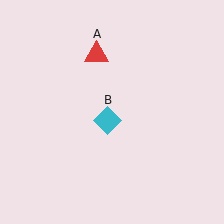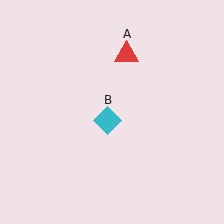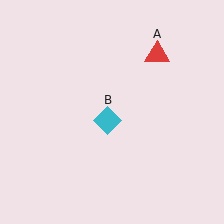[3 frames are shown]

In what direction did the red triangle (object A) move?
The red triangle (object A) moved right.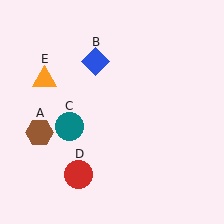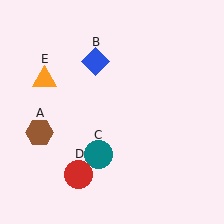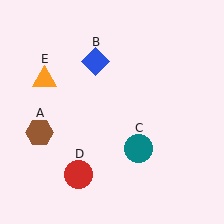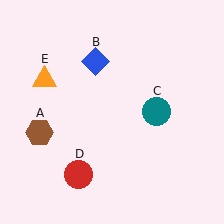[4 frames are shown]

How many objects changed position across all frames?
1 object changed position: teal circle (object C).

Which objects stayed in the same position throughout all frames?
Brown hexagon (object A) and blue diamond (object B) and red circle (object D) and orange triangle (object E) remained stationary.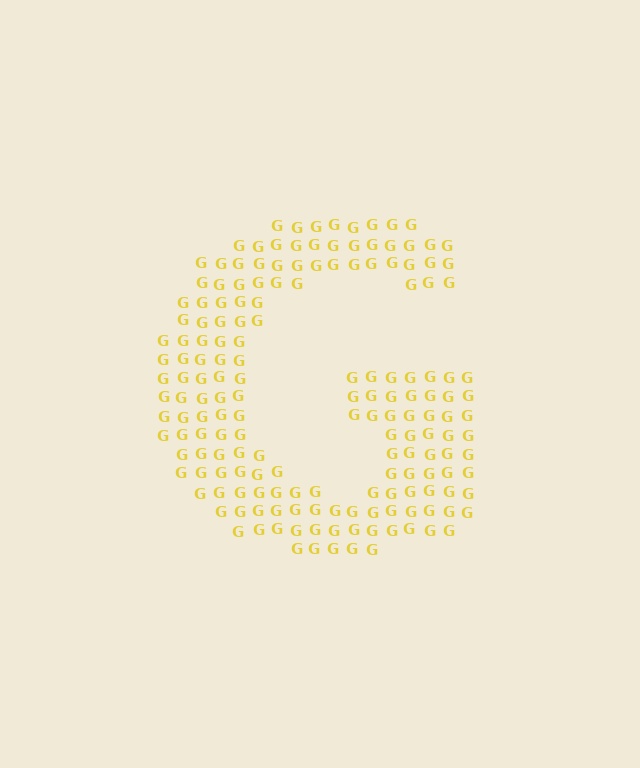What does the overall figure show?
The overall figure shows the letter G.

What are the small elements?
The small elements are letter G's.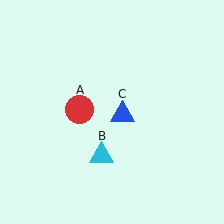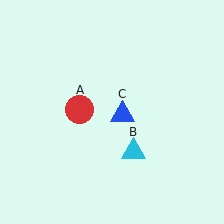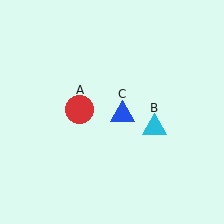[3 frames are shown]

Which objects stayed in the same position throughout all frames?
Red circle (object A) and blue triangle (object C) remained stationary.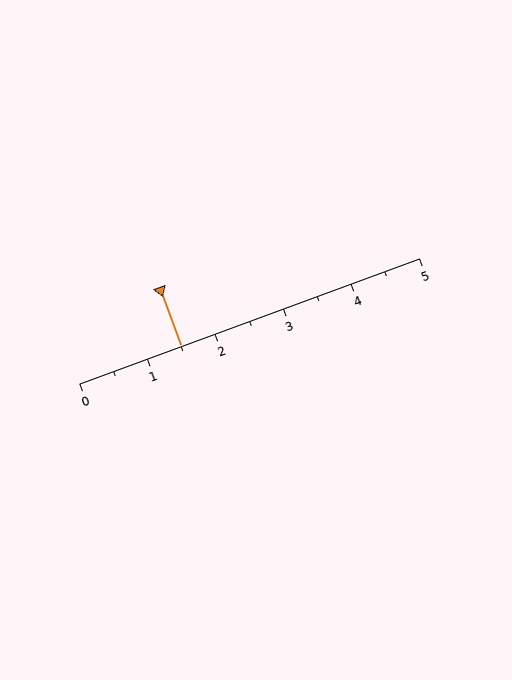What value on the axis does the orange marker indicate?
The marker indicates approximately 1.5.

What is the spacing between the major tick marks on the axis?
The major ticks are spaced 1 apart.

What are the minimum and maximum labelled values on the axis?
The axis runs from 0 to 5.